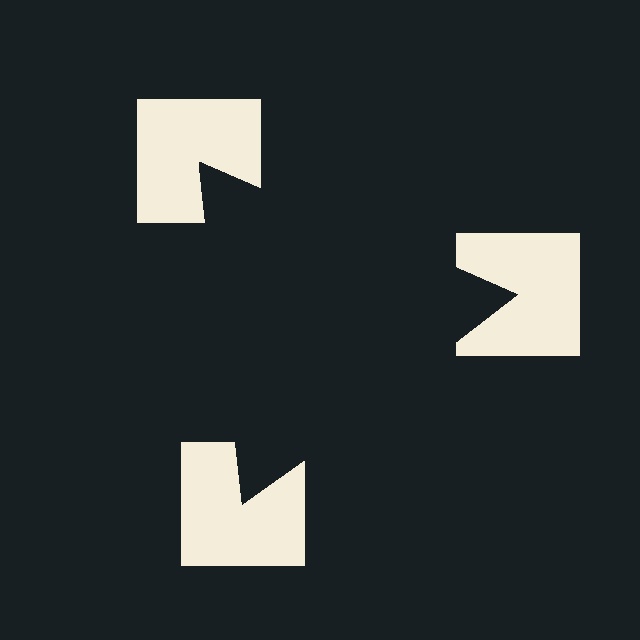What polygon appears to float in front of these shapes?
An illusory triangle — its edges are inferred from the aligned wedge cuts in the notched squares, not physically drawn.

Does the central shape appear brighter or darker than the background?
It typically appears slightly darker than the background, even though no actual brightness change is drawn.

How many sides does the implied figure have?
3 sides.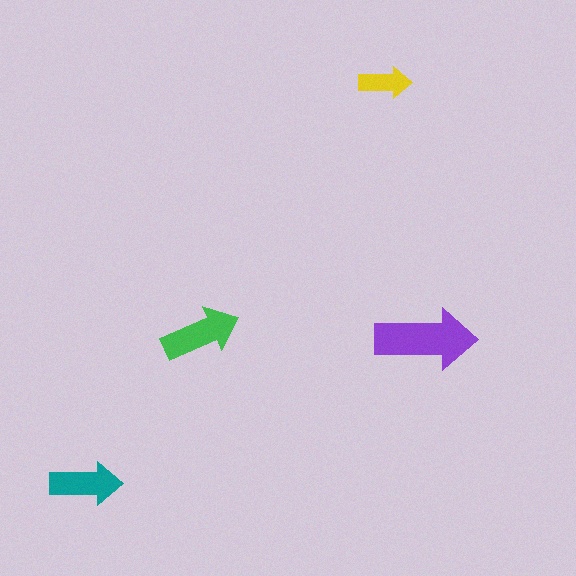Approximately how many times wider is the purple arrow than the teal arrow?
About 1.5 times wider.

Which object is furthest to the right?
The purple arrow is rightmost.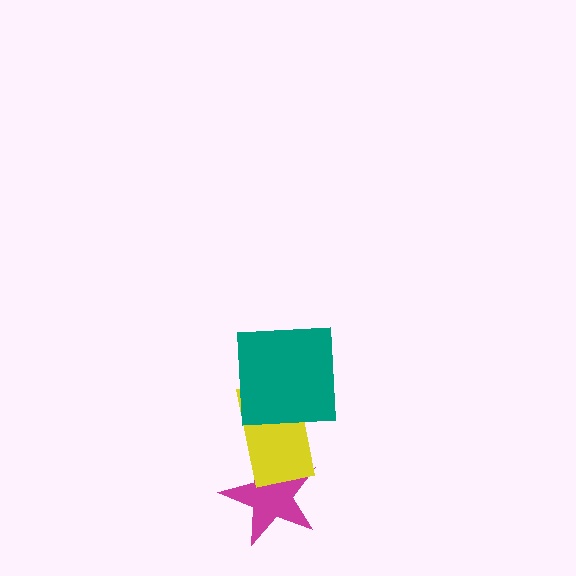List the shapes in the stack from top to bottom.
From top to bottom: the teal square, the yellow rectangle, the magenta star.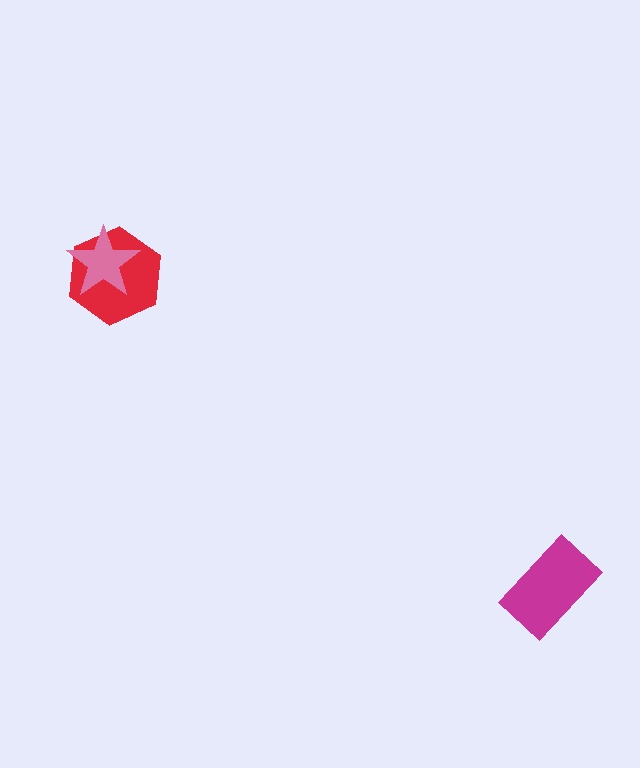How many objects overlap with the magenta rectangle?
0 objects overlap with the magenta rectangle.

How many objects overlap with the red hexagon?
1 object overlaps with the red hexagon.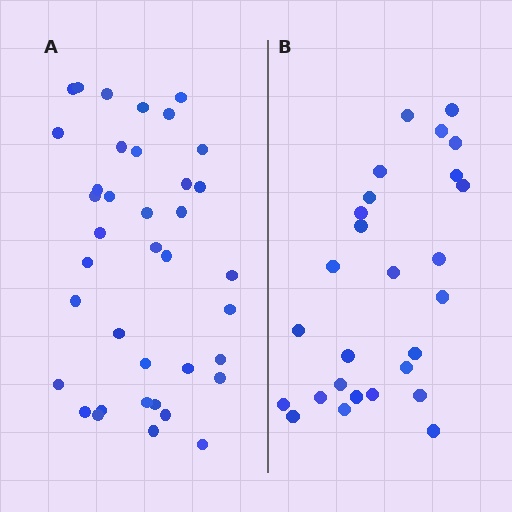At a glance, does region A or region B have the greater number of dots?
Region A (the left region) has more dots.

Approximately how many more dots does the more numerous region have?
Region A has roughly 12 or so more dots than region B.